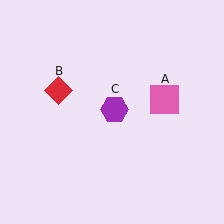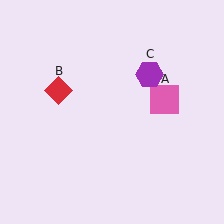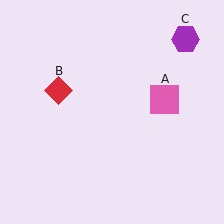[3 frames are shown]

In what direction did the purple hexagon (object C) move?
The purple hexagon (object C) moved up and to the right.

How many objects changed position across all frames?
1 object changed position: purple hexagon (object C).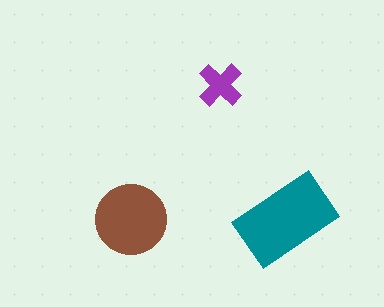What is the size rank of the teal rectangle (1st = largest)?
1st.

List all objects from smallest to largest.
The purple cross, the brown circle, the teal rectangle.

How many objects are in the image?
There are 3 objects in the image.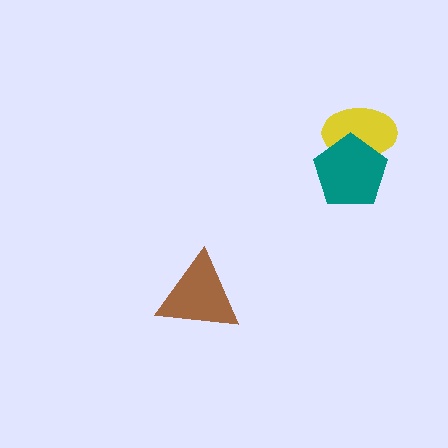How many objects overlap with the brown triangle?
0 objects overlap with the brown triangle.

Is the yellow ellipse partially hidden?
Yes, it is partially covered by another shape.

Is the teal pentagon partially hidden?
No, no other shape covers it.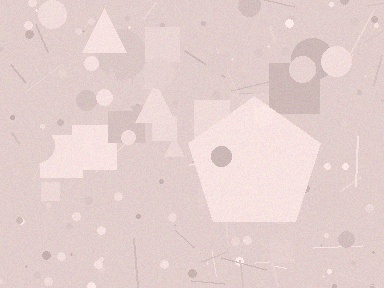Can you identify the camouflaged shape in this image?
The camouflaged shape is a pentagon.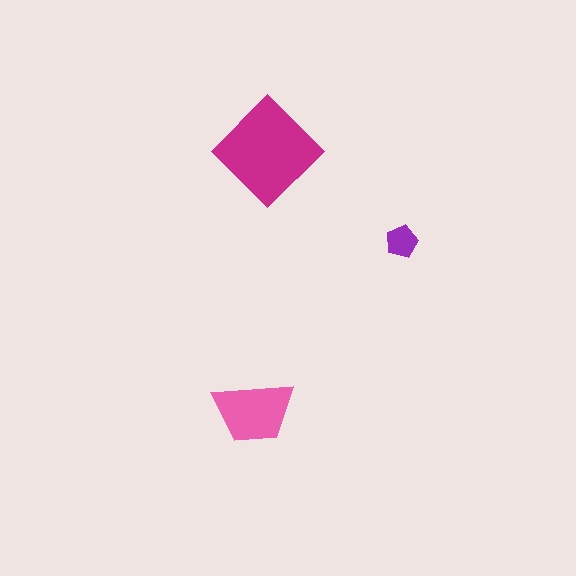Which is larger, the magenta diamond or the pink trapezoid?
The magenta diamond.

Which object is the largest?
The magenta diamond.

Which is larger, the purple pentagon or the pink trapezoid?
The pink trapezoid.